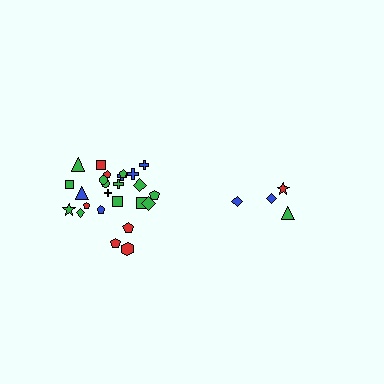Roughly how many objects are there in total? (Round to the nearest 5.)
Roughly 30 objects in total.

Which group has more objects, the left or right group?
The left group.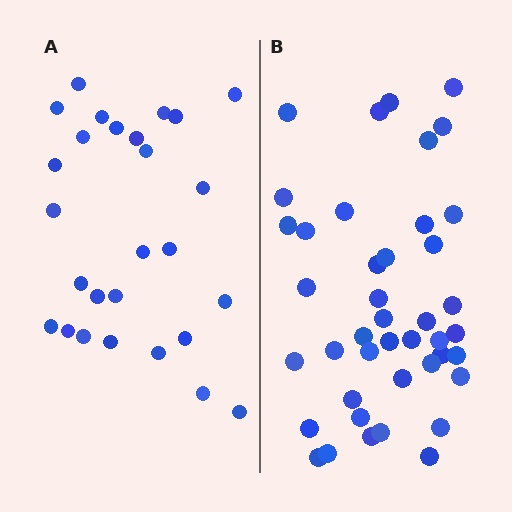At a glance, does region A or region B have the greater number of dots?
Region B (the right region) has more dots.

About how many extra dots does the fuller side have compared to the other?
Region B has approximately 15 more dots than region A.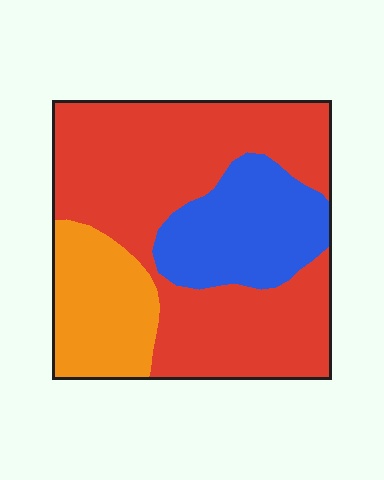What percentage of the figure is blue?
Blue covers around 20% of the figure.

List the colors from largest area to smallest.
From largest to smallest: red, blue, orange.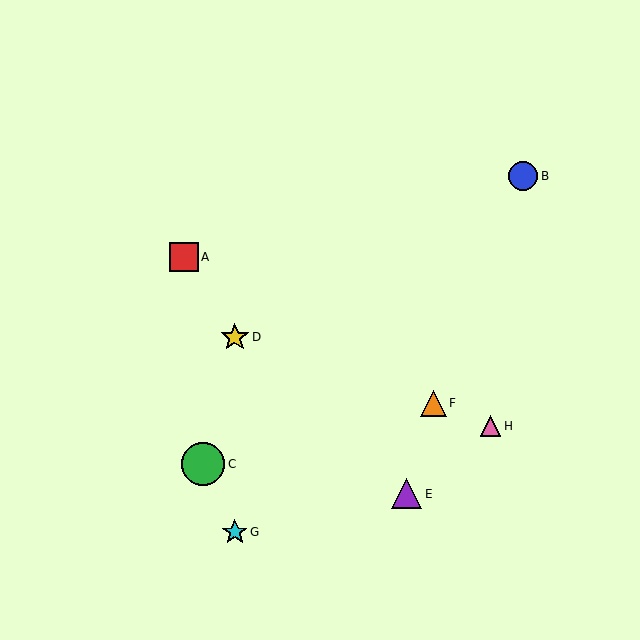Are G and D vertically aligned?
Yes, both are at x≈235.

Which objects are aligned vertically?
Objects D, G are aligned vertically.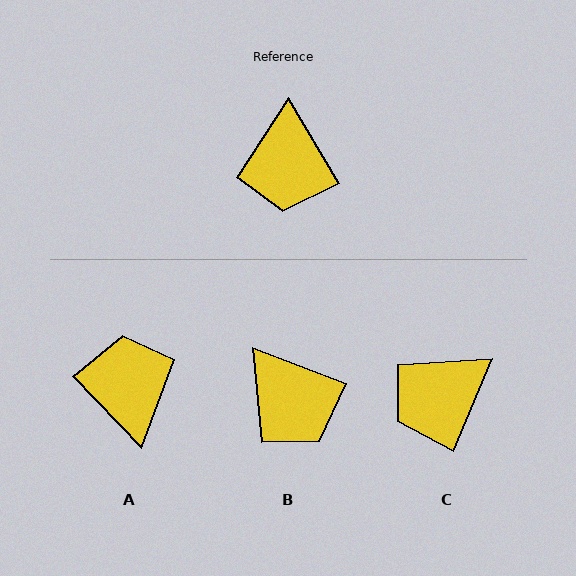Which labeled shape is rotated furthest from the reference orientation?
A, about 167 degrees away.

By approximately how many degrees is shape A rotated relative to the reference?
Approximately 167 degrees clockwise.